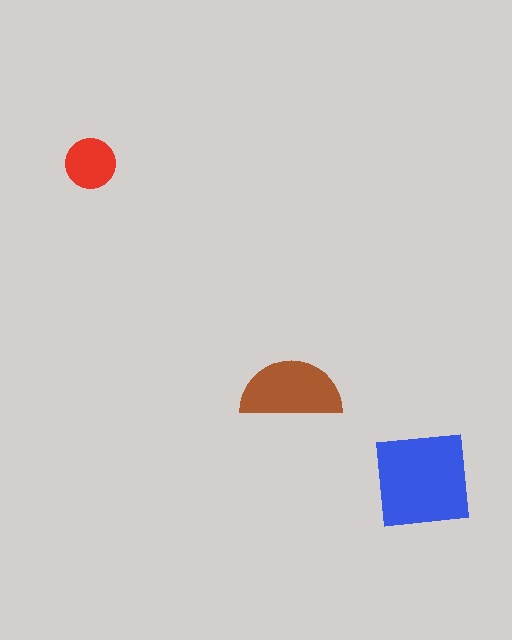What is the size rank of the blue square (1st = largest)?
1st.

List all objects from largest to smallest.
The blue square, the brown semicircle, the red circle.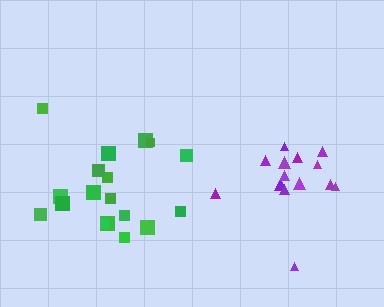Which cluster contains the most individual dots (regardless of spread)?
Green (18).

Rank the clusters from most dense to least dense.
purple, green.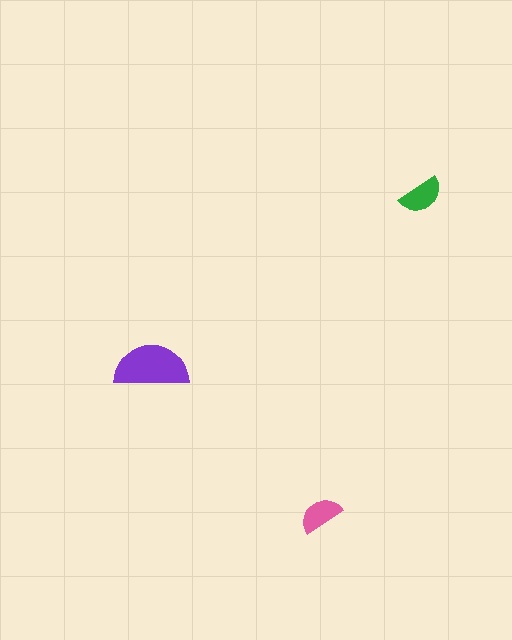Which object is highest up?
The green semicircle is topmost.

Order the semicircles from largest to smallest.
the purple one, the green one, the pink one.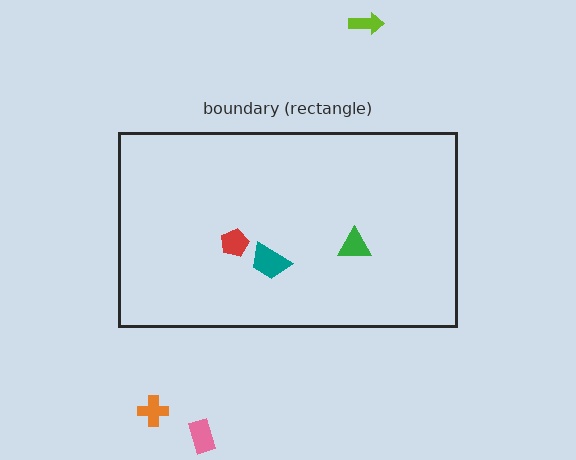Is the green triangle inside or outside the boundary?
Inside.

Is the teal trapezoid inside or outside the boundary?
Inside.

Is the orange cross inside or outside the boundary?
Outside.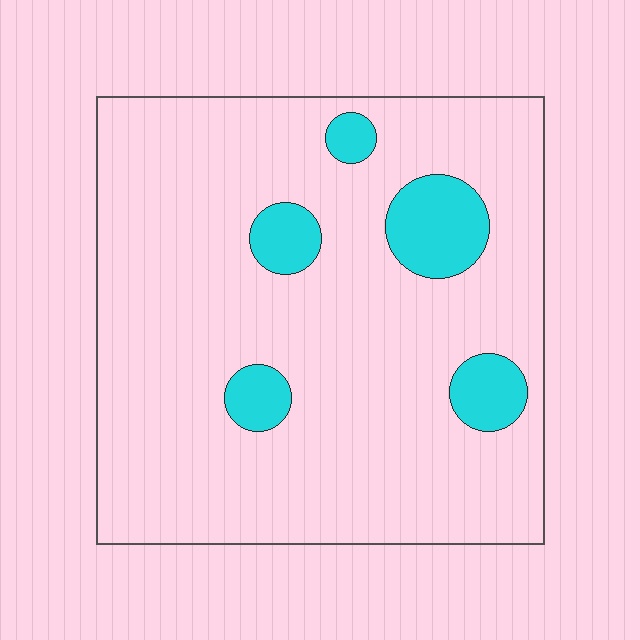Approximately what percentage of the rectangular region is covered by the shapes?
Approximately 10%.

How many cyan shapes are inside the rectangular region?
5.